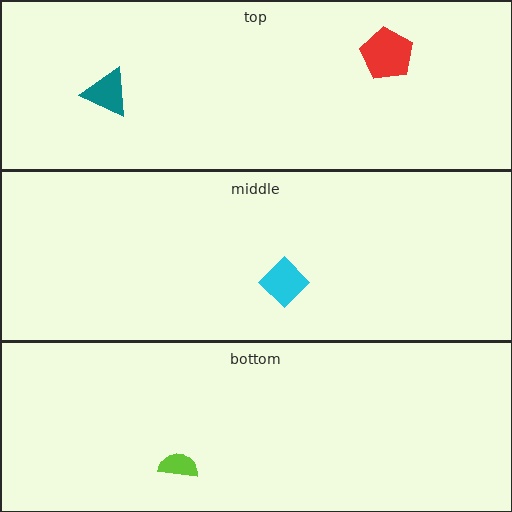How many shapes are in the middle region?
1.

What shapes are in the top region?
The teal triangle, the red pentagon.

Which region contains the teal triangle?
The top region.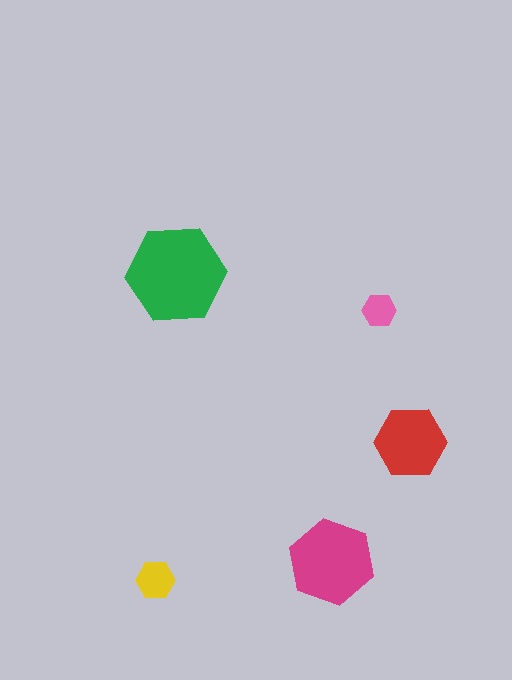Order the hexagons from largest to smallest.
the green one, the magenta one, the red one, the yellow one, the pink one.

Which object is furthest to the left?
The yellow hexagon is leftmost.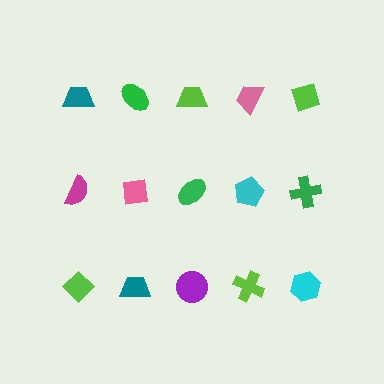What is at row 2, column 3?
A green ellipse.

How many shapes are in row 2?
5 shapes.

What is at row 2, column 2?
A pink square.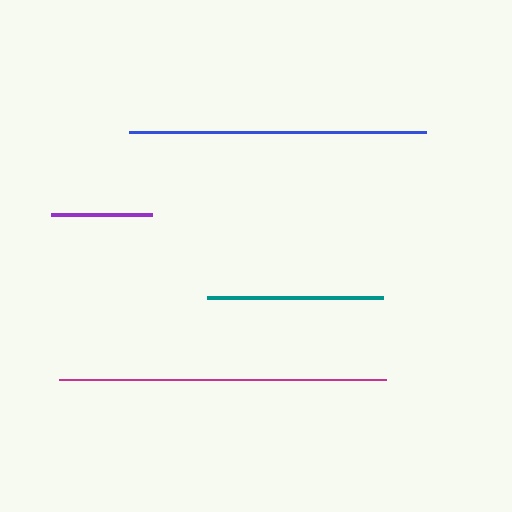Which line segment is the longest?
The magenta line is the longest at approximately 328 pixels.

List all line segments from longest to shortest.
From longest to shortest: magenta, blue, teal, purple.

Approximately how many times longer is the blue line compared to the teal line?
The blue line is approximately 1.7 times the length of the teal line.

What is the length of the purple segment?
The purple segment is approximately 101 pixels long.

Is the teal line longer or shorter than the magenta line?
The magenta line is longer than the teal line.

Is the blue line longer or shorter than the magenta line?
The magenta line is longer than the blue line.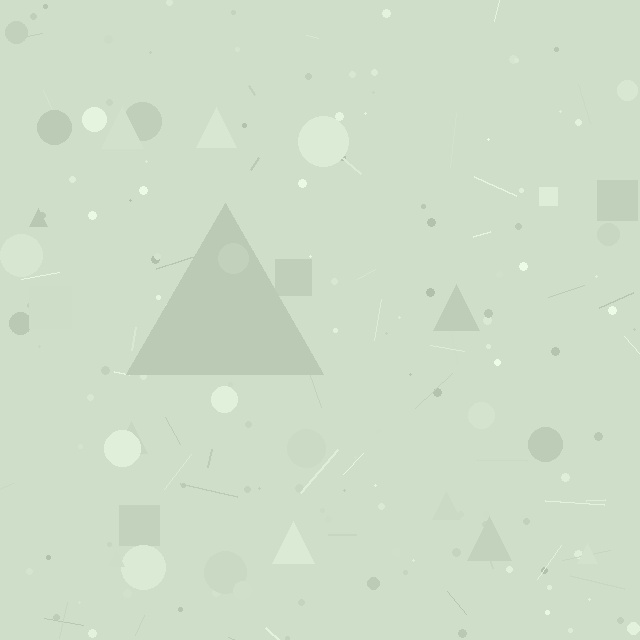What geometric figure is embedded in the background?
A triangle is embedded in the background.